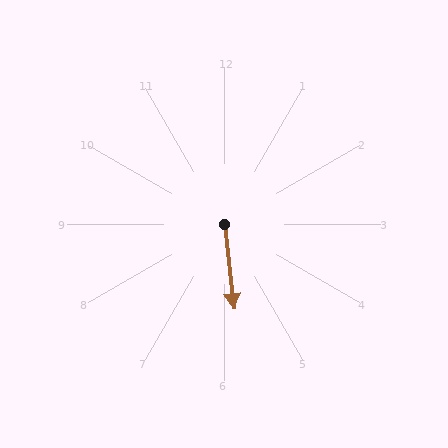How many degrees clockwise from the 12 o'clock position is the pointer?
Approximately 174 degrees.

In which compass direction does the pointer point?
South.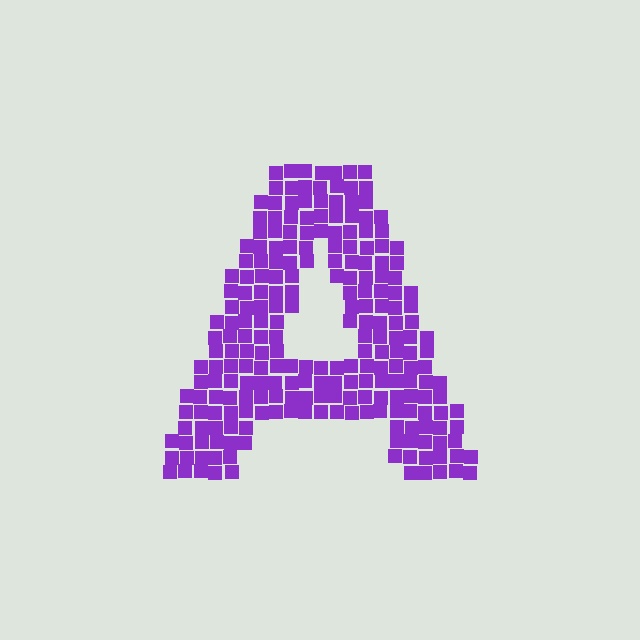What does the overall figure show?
The overall figure shows the letter A.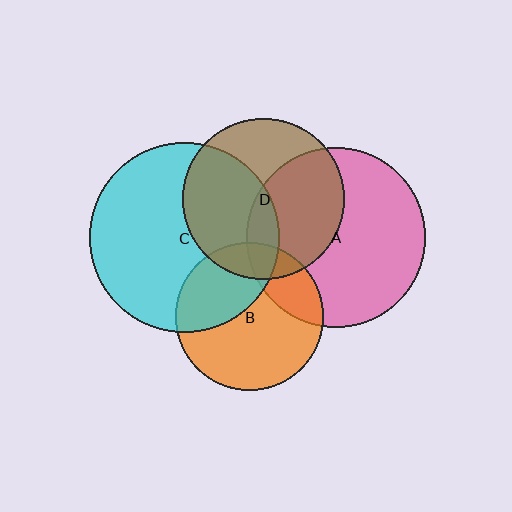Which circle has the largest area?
Circle C (cyan).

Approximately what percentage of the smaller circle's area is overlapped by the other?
Approximately 45%.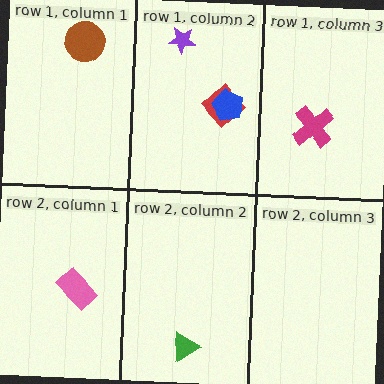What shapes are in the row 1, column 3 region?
The magenta cross.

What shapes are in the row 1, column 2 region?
The purple star, the red diamond, the blue pentagon.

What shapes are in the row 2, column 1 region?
The pink rectangle.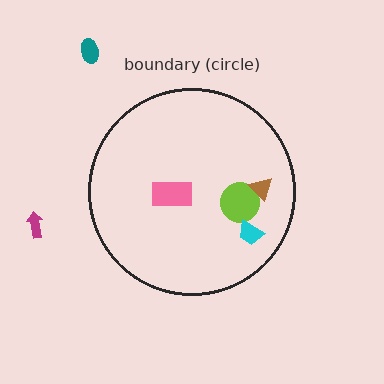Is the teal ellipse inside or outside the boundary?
Outside.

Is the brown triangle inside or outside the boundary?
Inside.